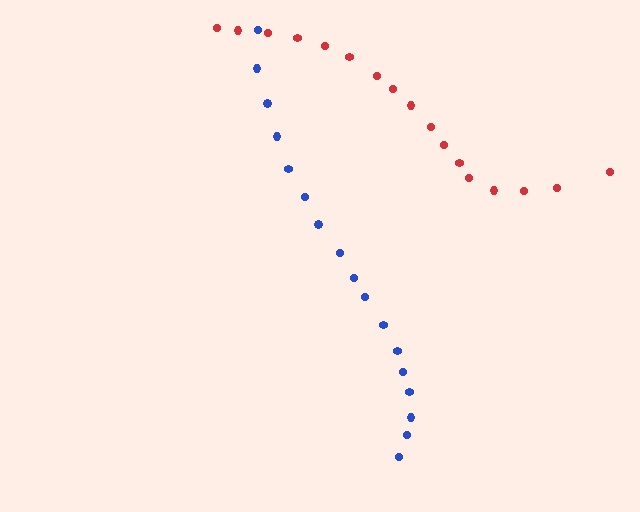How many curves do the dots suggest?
There are 2 distinct paths.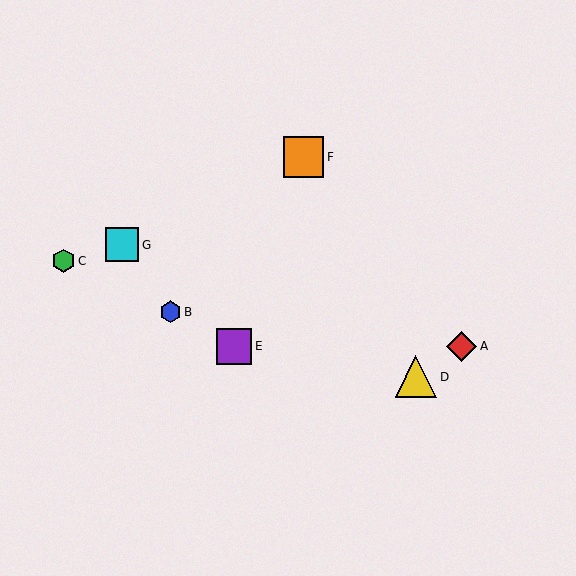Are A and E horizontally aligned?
Yes, both are at y≈346.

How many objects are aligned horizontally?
2 objects (A, E) are aligned horizontally.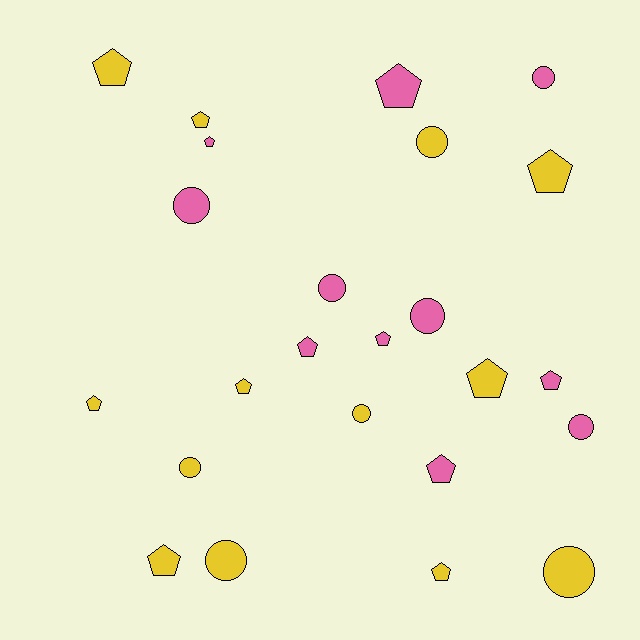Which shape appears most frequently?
Pentagon, with 14 objects.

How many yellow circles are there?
There are 5 yellow circles.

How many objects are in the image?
There are 24 objects.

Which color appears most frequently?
Yellow, with 13 objects.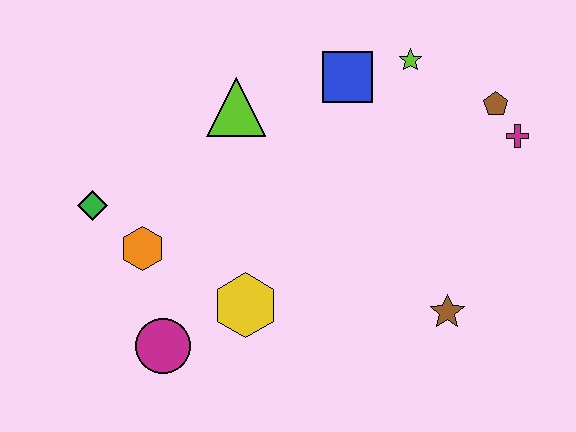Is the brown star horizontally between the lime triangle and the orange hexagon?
No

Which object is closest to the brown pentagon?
The magenta cross is closest to the brown pentagon.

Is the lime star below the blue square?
No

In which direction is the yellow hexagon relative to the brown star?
The yellow hexagon is to the left of the brown star.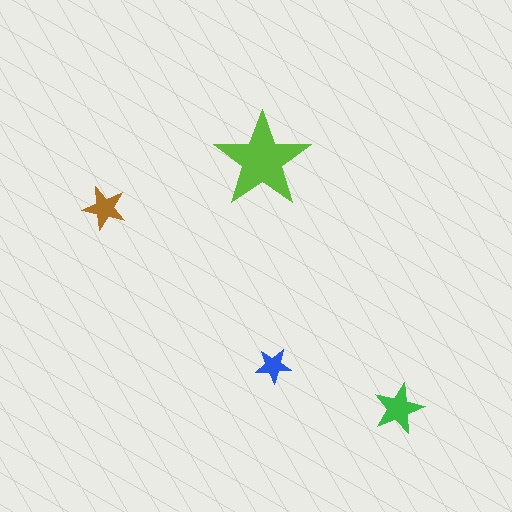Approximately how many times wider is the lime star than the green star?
About 2 times wider.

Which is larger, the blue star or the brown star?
The brown one.